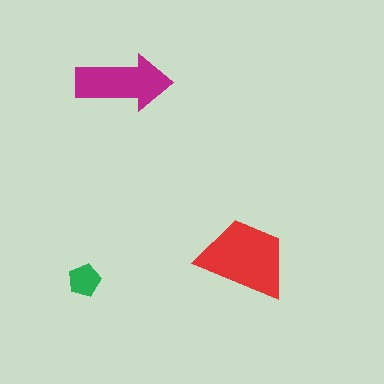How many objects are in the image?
There are 3 objects in the image.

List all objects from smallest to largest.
The green pentagon, the magenta arrow, the red trapezoid.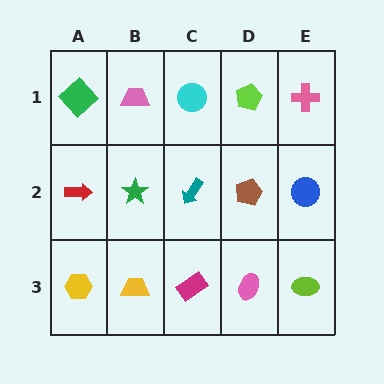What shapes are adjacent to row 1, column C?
A teal arrow (row 2, column C), a pink trapezoid (row 1, column B), a lime pentagon (row 1, column D).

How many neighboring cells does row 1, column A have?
2.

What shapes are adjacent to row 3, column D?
A brown pentagon (row 2, column D), a magenta rectangle (row 3, column C), a lime ellipse (row 3, column E).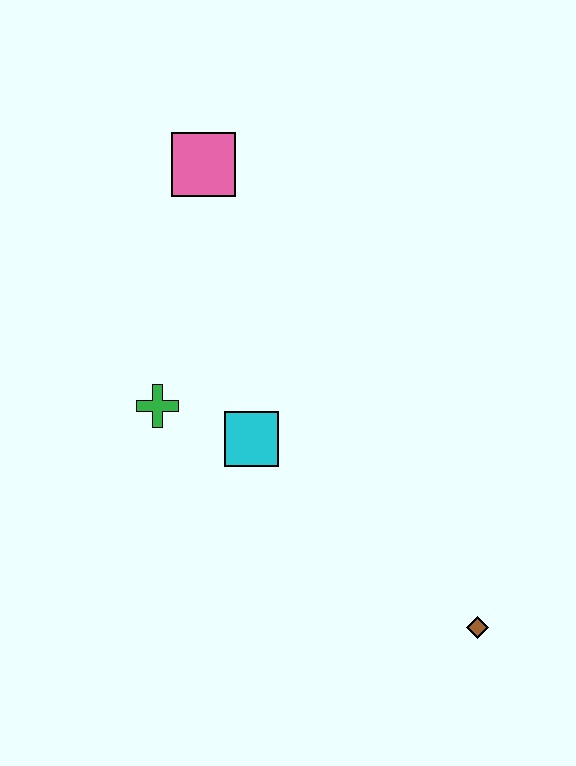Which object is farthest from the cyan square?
The brown diamond is farthest from the cyan square.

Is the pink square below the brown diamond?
No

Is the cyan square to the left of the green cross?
No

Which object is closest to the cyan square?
The green cross is closest to the cyan square.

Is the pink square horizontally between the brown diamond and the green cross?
Yes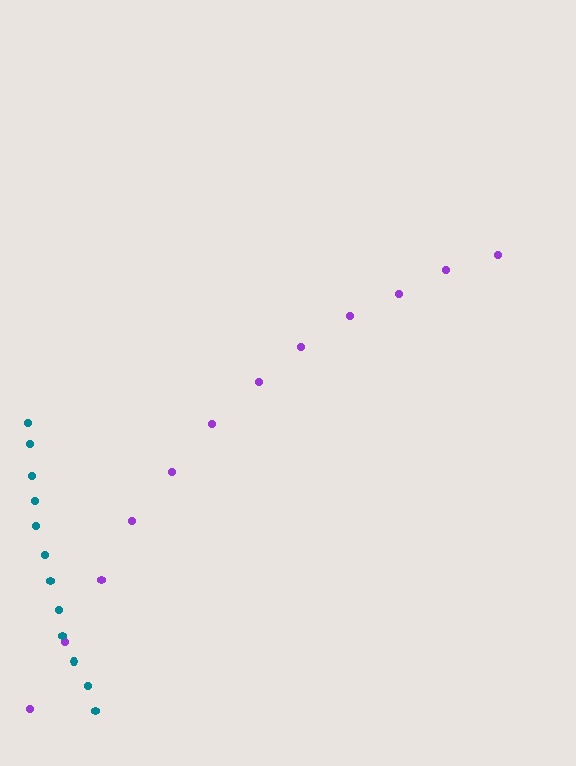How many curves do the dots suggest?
There are 2 distinct paths.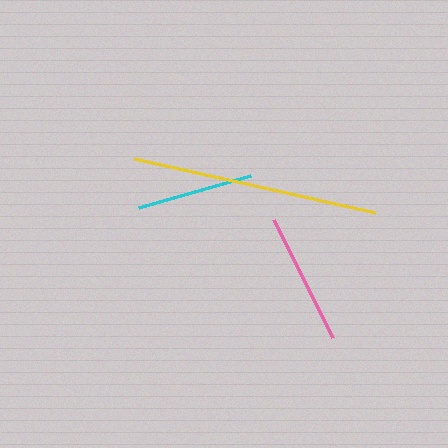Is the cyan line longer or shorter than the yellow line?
The yellow line is longer than the cyan line.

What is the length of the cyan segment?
The cyan segment is approximately 117 pixels long.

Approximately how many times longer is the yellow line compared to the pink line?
The yellow line is approximately 1.9 times the length of the pink line.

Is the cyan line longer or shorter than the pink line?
The pink line is longer than the cyan line.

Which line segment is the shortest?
The cyan line is the shortest at approximately 117 pixels.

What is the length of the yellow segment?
The yellow segment is approximately 247 pixels long.